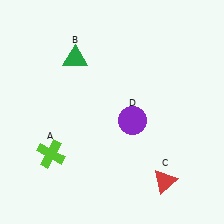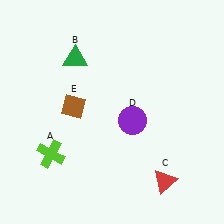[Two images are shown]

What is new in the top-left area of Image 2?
A brown diamond (E) was added in the top-left area of Image 2.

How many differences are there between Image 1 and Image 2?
There is 1 difference between the two images.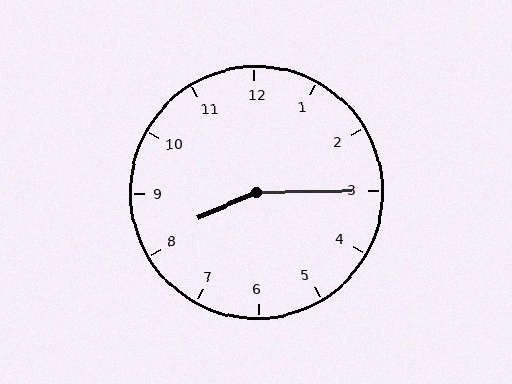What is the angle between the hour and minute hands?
Approximately 158 degrees.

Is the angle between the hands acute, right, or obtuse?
It is obtuse.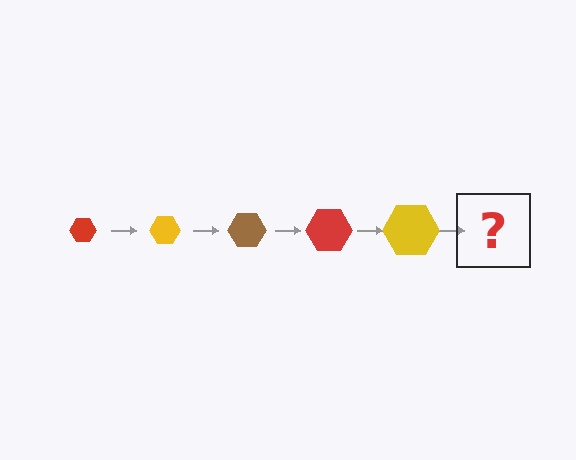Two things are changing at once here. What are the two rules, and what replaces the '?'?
The two rules are that the hexagon grows larger each step and the color cycles through red, yellow, and brown. The '?' should be a brown hexagon, larger than the previous one.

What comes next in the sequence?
The next element should be a brown hexagon, larger than the previous one.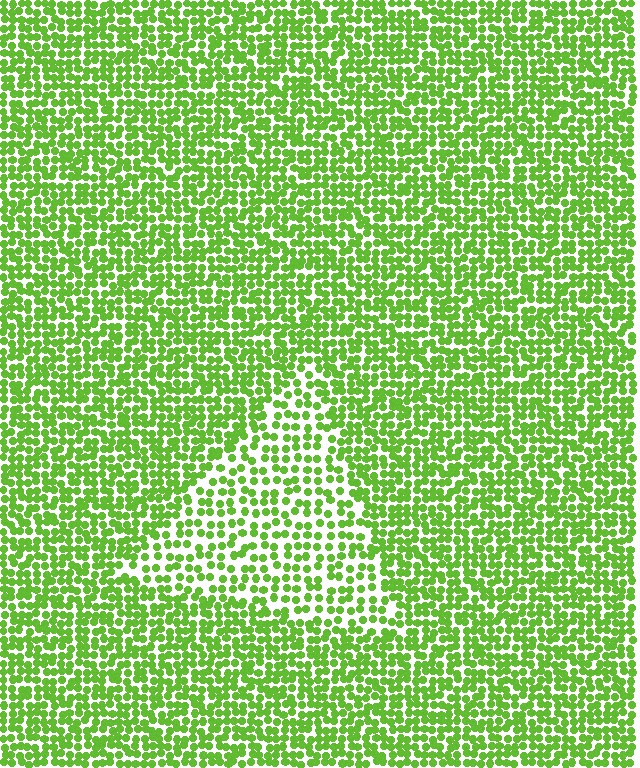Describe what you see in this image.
The image contains small lime elements arranged at two different densities. A triangle-shaped region is visible where the elements are less densely packed than the surrounding area.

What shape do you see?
I see a triangle.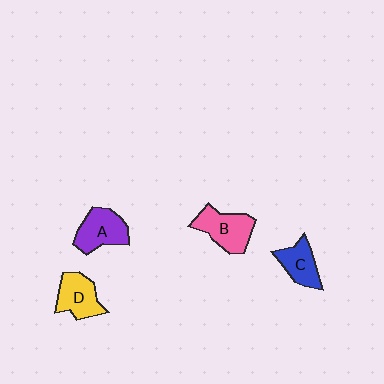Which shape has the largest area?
Shape B (pink).